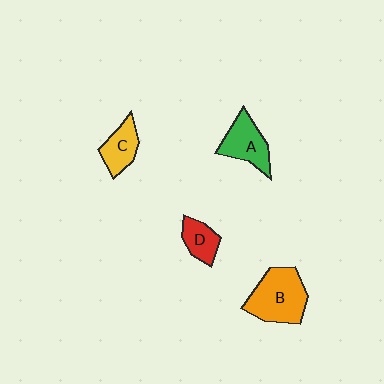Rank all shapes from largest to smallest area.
From largest to smallest: B (orange), A (green), C (yellow), D (red).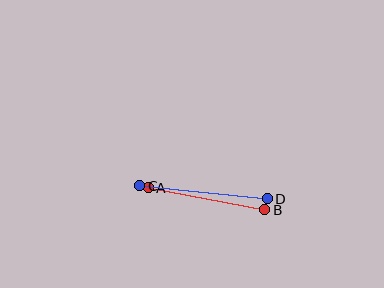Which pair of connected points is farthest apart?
Points C and D are farthest apart.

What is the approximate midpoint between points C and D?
The midpoint is at approximately (204, 192) pixels.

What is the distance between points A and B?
The distance is approximately 119 pixels.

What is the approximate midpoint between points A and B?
The midpoint is at approximately (207, 199) pixels.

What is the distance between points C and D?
The distance is approximately 128 pixels.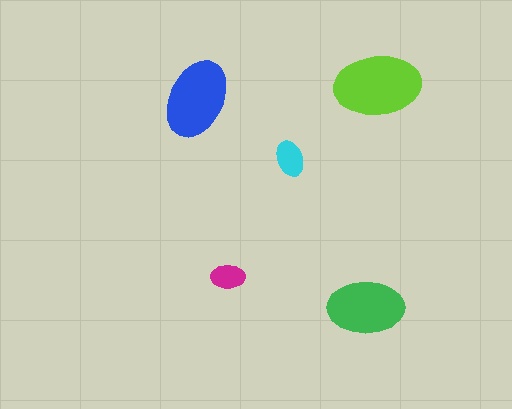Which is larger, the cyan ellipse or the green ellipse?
The green one.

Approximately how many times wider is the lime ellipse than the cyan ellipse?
About 2.5 times wider.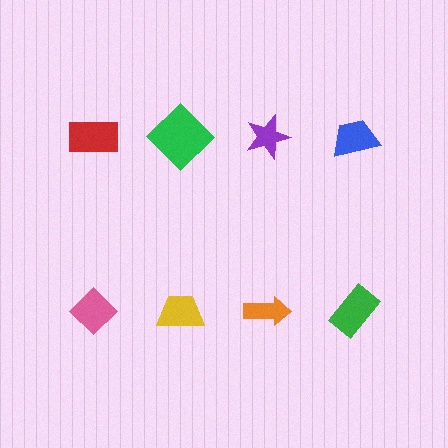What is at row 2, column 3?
An orange arrow.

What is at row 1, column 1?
A red rectangle.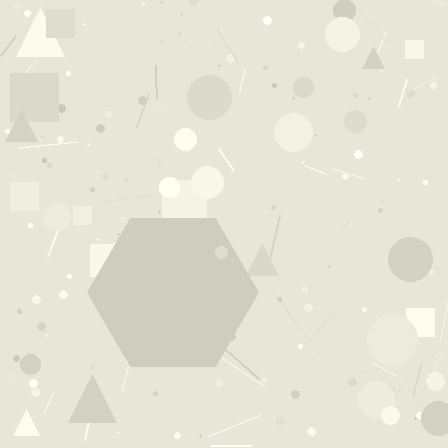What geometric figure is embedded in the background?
A hexagon is embedded in the background.